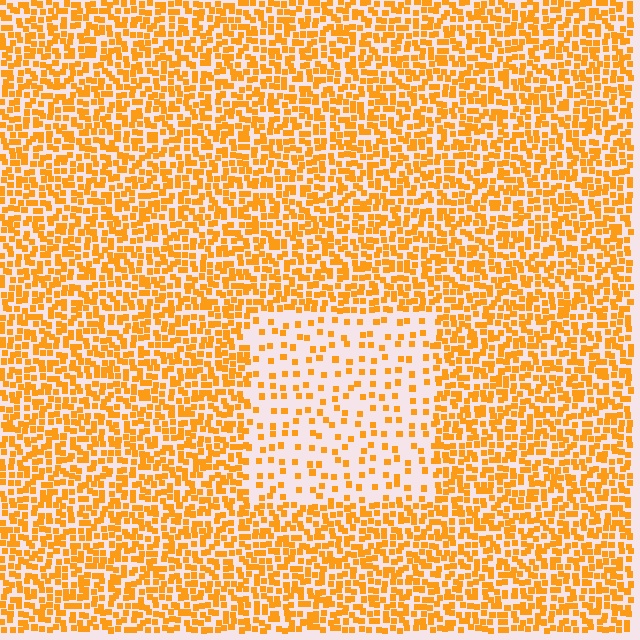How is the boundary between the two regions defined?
The boundary is defined by a change in element density (approximately 2.7x ratio). All elements are the same color, size, and shape.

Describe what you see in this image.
The image contains small orange elements arranged at two different densities. A rectangle-shaped region is visible where the elements are less densely packed than the surrounding area.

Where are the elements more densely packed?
The elements are more densely packed outside the rectangle boundary.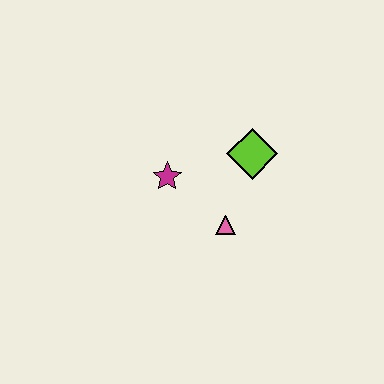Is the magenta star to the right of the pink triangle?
No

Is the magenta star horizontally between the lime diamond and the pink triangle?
No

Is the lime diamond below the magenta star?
No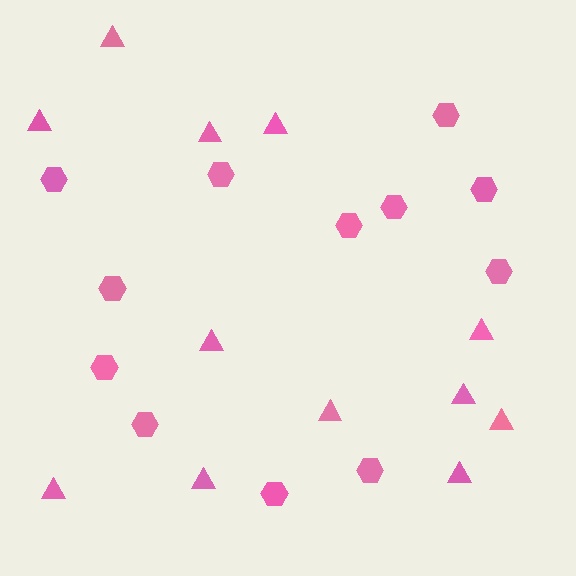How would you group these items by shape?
There are 2 groups: one group of hexagons (12) and one group of triangles (12).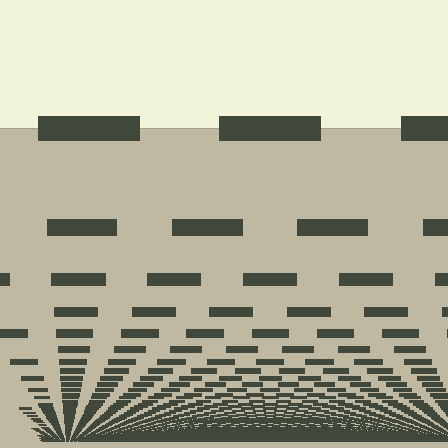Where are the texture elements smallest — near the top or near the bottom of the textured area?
Near the bottom.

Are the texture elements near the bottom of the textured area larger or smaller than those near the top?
Smaller. The gradient is inverted — elements near the bottom are smaller and denser.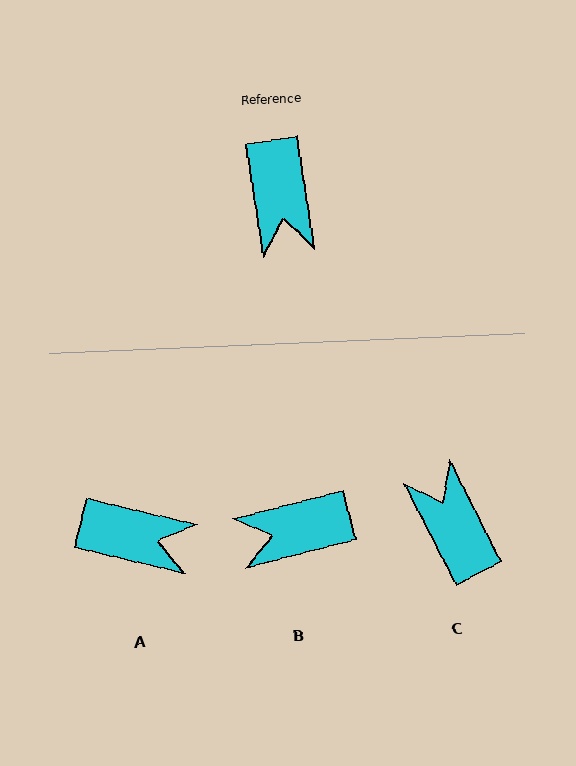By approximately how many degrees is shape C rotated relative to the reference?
Approximately 162 degrees clockwise.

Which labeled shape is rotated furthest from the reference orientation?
C, about 162 degrees away.